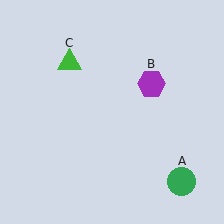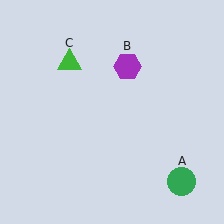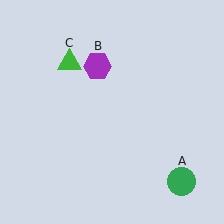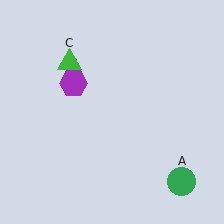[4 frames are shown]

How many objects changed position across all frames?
1 object changed position: purple hexagon (object B).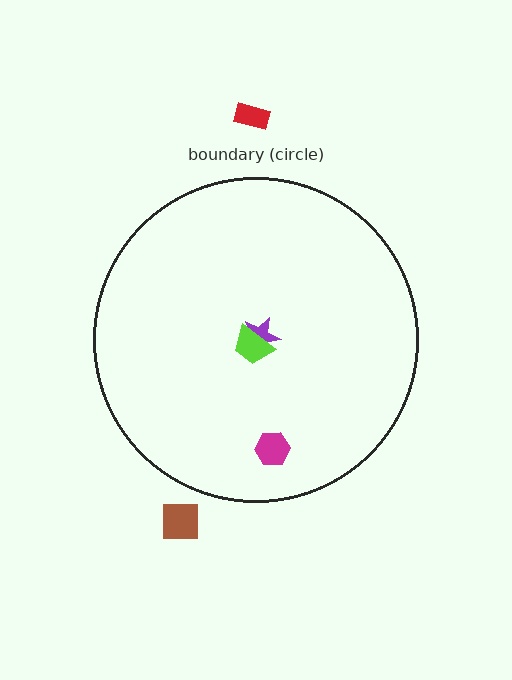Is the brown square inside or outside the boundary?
Outside.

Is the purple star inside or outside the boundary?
Inside.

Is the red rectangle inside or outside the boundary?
Outside.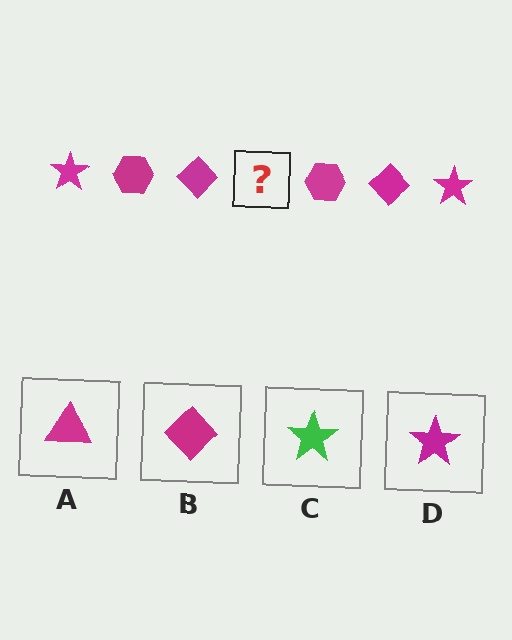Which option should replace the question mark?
Option D.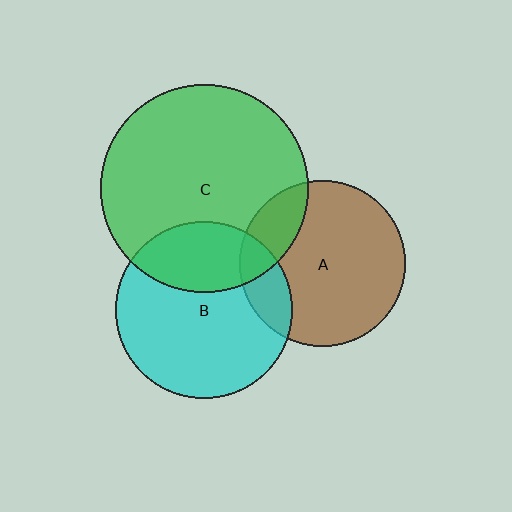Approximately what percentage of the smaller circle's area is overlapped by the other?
Approximately 20%.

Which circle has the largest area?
Circle C (green).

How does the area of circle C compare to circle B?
Approximately 1.4 times.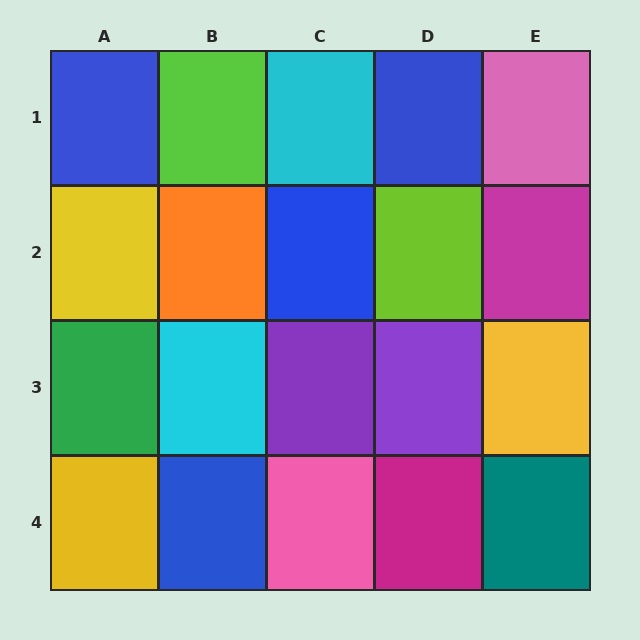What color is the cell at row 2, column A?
Yellow.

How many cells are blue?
4 cells are blue.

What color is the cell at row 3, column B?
Cyan.